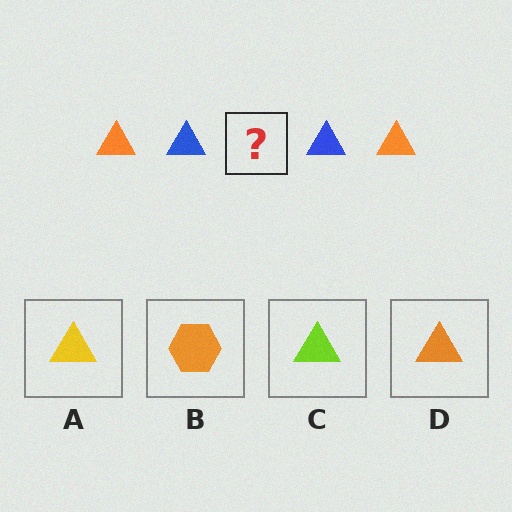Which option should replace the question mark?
Option D.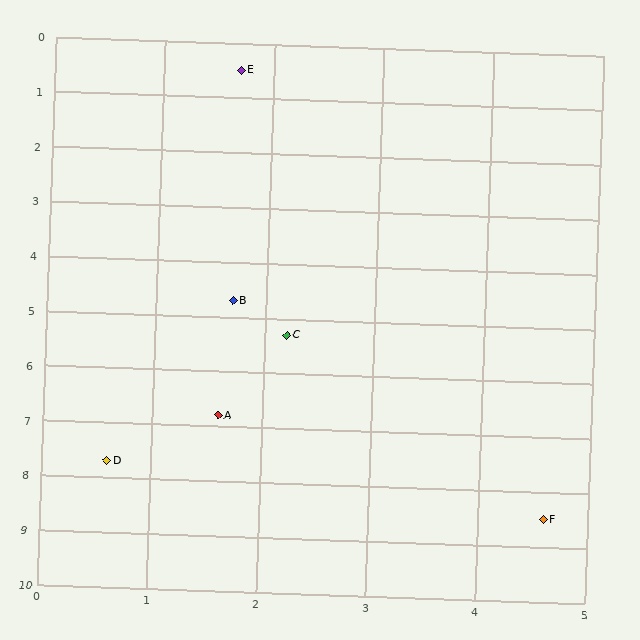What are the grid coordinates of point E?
Point E is at approximately (1.7, 0.5).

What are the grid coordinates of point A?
Point A is at approximately (1.6, 6.8).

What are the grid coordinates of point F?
Point F is at approximately (4.6, 8.5).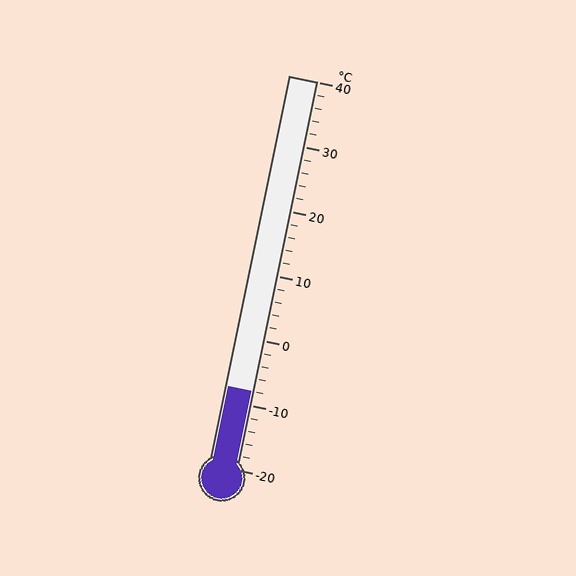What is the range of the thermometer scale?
The thermometer scale ranges from -20°C to 40°C.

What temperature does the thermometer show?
The thermometer shows approximately -8°C.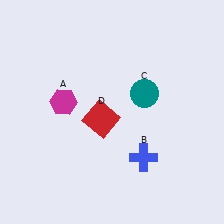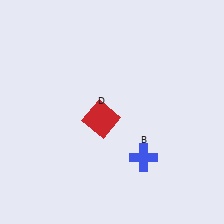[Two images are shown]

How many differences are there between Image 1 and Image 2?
There are 2 differences between the two images.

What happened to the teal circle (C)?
The teal circle (C) was removed in Image 2. It was in the top-right area of Image 1.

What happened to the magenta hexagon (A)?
The magenta hexagon (A) was removed in Image 2. It was in the top-left area of Image 1.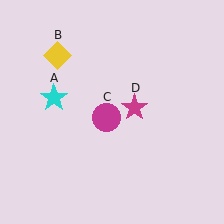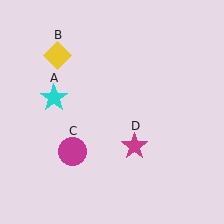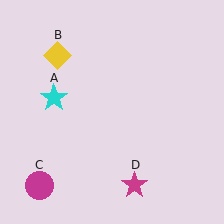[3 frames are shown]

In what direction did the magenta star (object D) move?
The magenta star (object D) moved down.